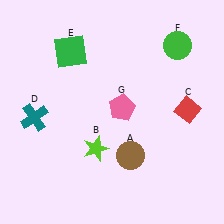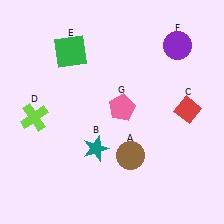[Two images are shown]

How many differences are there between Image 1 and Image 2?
There are 3 differences between the two images.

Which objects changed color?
B changed from lime to teal. D changed from teal to lime. F changed from green to purple.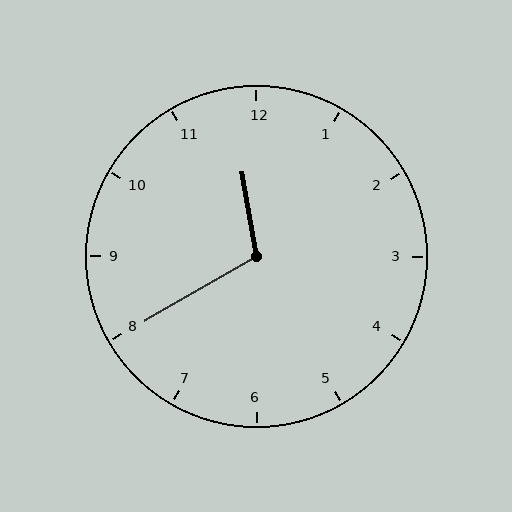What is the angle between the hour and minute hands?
Approximately 110 degrees.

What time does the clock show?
11:40.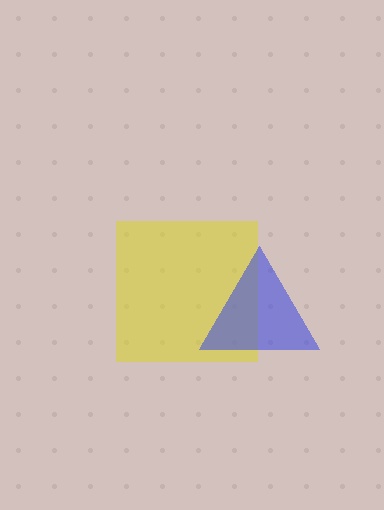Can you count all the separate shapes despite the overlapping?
Yes, there are 2 separate shapes.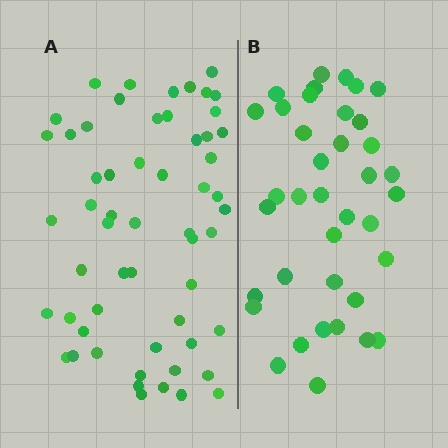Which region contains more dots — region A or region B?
Region A (the left region) has more dots.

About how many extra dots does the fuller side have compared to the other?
Region A has approximately 20 more dots than region B.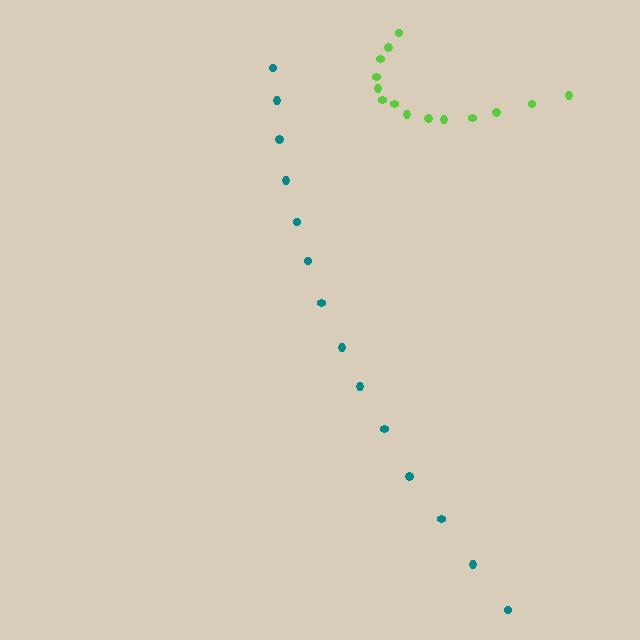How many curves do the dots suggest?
There are 2 distinct paths.